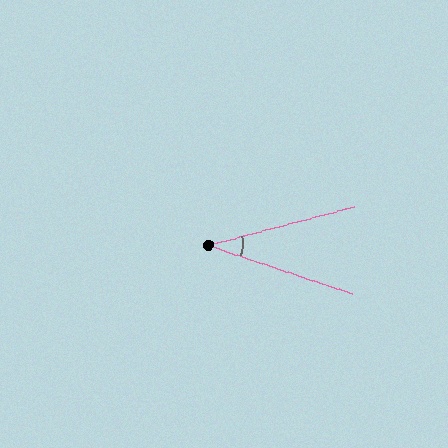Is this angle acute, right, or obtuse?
It is acute.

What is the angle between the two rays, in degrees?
Approximately 33 degrees.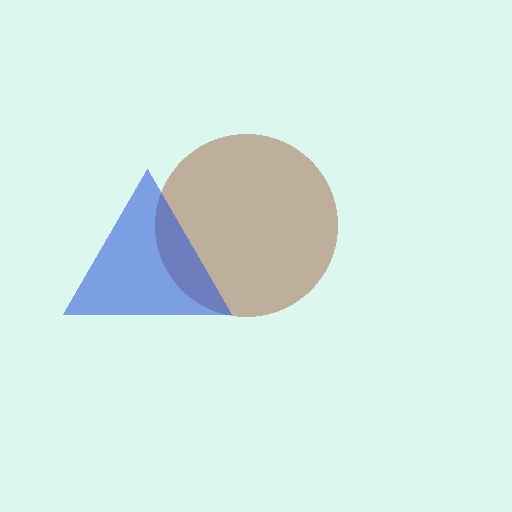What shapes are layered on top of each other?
The layered shapes are: a brown circle, a blue triangle.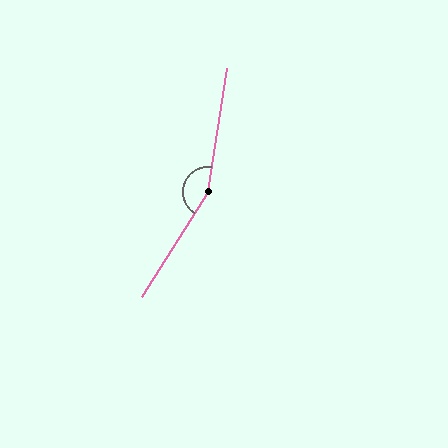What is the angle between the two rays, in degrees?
Approximately 157 degrees.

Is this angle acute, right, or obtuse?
It is obtuse.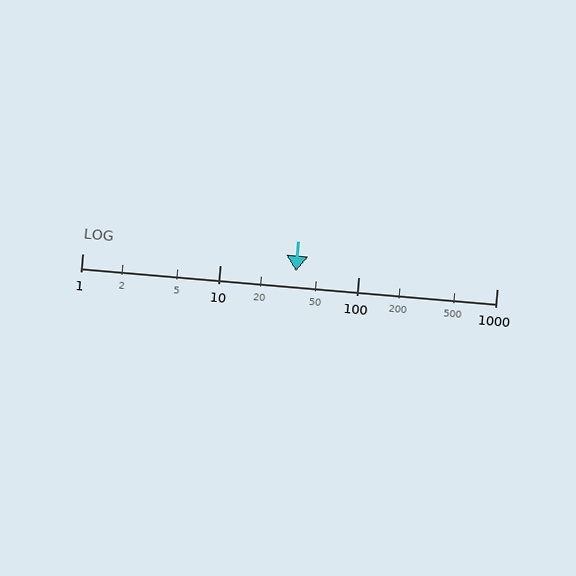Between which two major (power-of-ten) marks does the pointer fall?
The pointer is between 10 and 100.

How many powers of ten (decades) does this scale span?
The scale spans 3 decades, from 1 to 1000.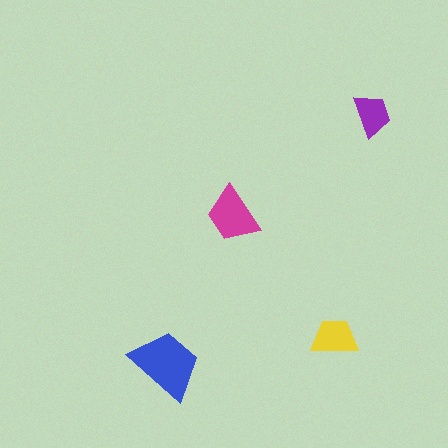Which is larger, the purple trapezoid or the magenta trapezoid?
The magenta one.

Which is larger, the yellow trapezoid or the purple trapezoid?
The yellow one.